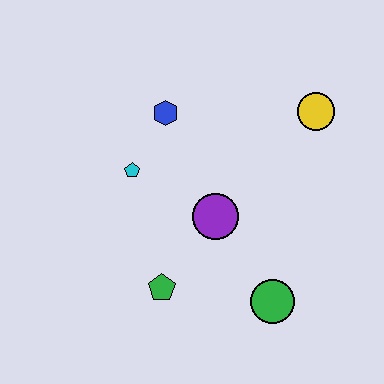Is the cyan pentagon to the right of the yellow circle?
No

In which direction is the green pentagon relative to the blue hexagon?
The green pentagon is below the blue hexagon.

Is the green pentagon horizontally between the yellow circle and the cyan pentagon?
Yes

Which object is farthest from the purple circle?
The yellow circle is farthest from the purple circle.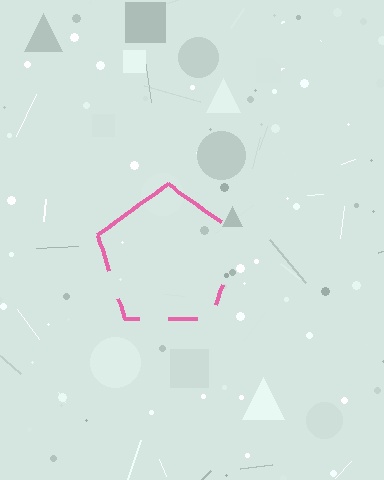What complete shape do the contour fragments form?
The contour fragments form a pentagon.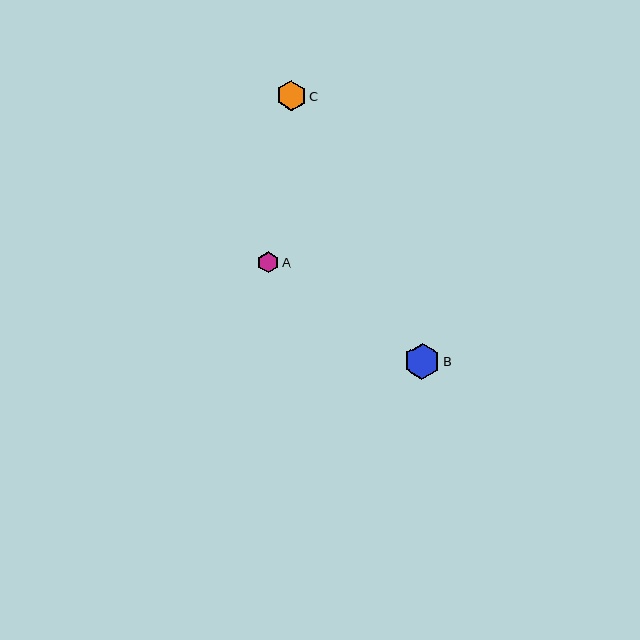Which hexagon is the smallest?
Hexagon A is the smallest with a size of approximately 21 pixels.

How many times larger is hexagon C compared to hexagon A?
Hexagon C is approximately 1.4 times the size of hexagon A.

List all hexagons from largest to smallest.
From largest to smallest: B, C, A.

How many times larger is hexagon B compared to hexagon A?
Hexagon B is approximately 1.7 times the size of hexagon A.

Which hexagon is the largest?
Hexagon B is the largest with a size of approximately 36 pixels.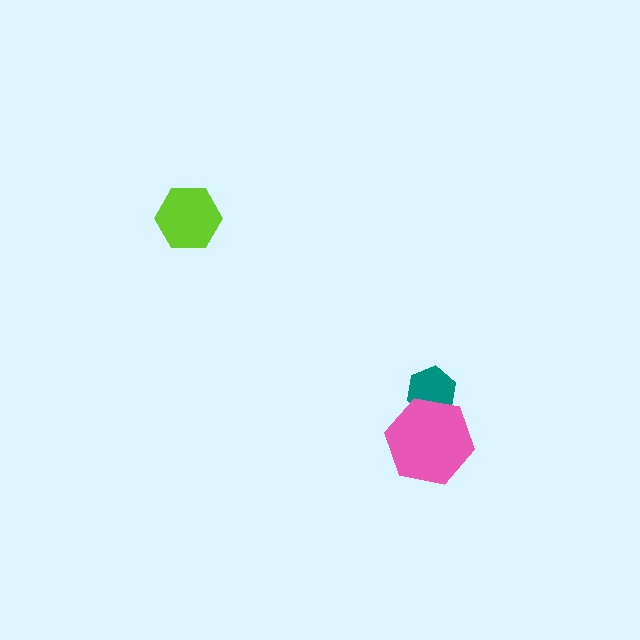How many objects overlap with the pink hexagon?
1 object overlaps with the pink hexagon.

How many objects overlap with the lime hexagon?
0 objects overlap with the lime hexagon.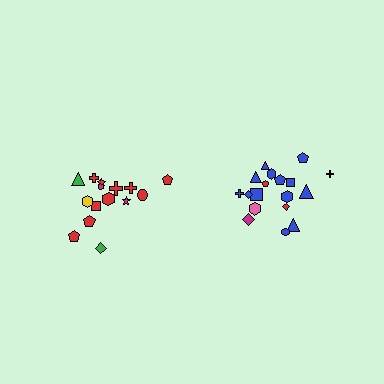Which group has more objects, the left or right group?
The right group.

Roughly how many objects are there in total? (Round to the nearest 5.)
Roughly 35 objects in total.